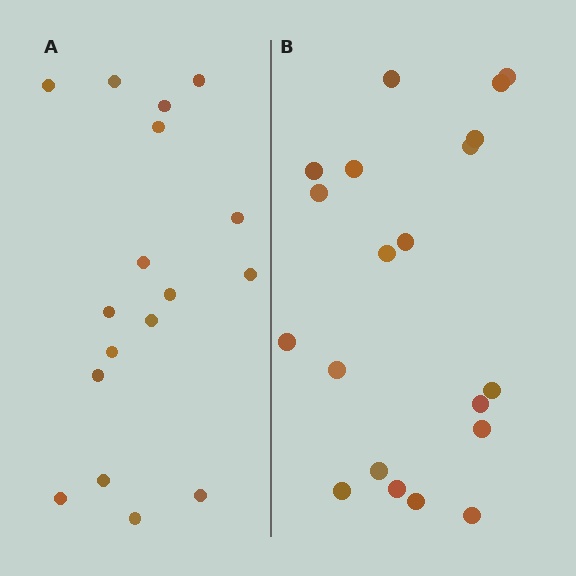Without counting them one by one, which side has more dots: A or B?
Region B (the right region) has more dots.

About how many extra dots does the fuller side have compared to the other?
Region B has just a few more — roughly 2 or 3 more dots than region A.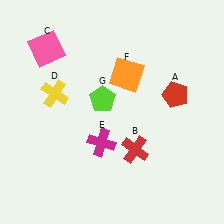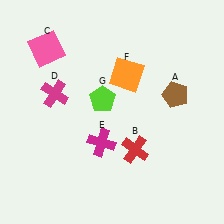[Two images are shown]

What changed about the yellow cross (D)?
In Image 1, D is yellow. In Image 2, it changed to magenta.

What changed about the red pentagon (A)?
In Image 1, A is red. In Image 2, it changed to brown.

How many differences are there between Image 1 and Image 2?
There are 2 differences between the two images.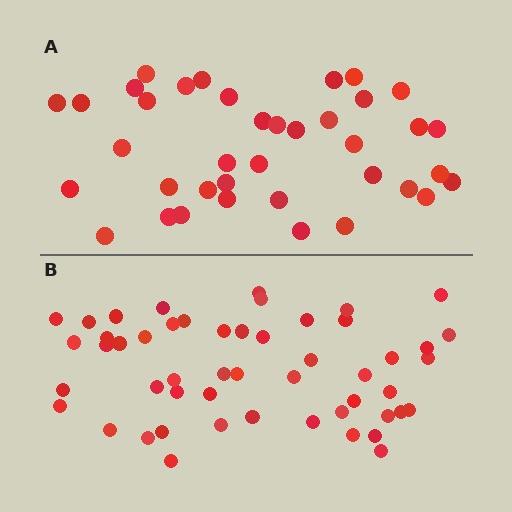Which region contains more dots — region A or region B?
Region B (the bottom region) has more dots.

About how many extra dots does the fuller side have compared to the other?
Region B has approximately 15 more dots than region A.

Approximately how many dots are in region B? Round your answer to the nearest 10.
About 50 dots. (The exact count is 51, which rounds to 50.)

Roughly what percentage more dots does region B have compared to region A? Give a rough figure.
About 35% more.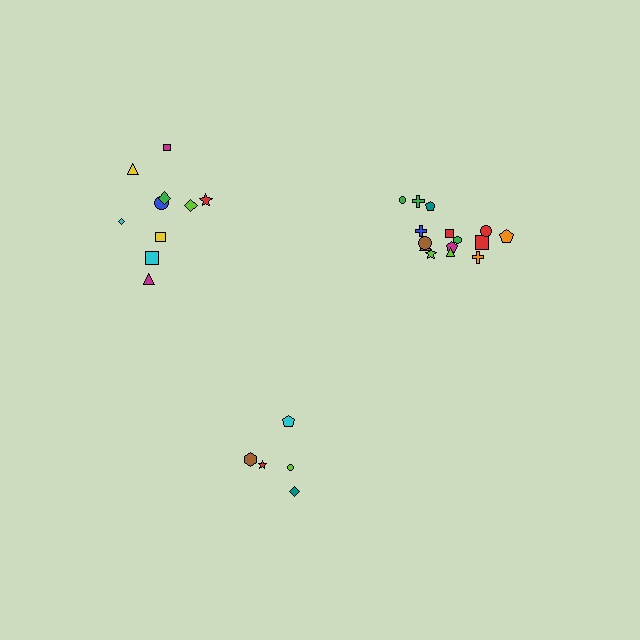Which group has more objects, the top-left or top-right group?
The top-right group.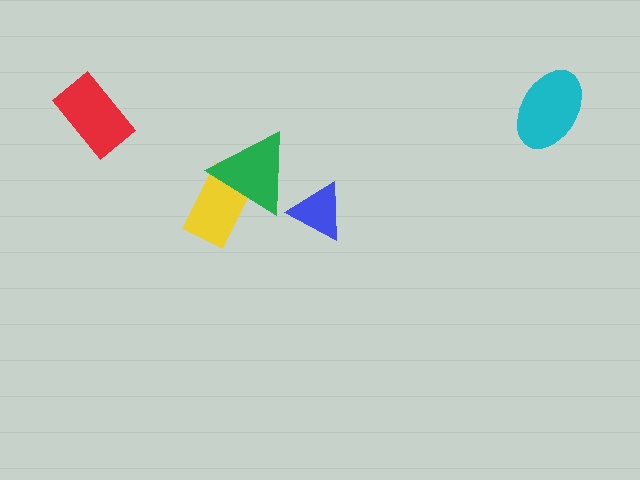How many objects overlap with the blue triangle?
0 objects overlap with the blue triangle.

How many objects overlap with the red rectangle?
0 objects overlap with the red rectangle.